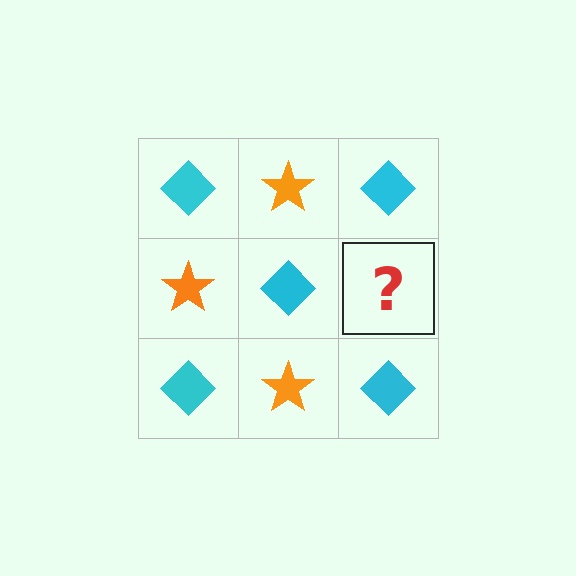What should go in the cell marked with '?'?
The missing cell should contain an orange star.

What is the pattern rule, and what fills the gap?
The rule is that it alternates cyan diamond and orange star in a checkerboard pattern. The gap should be filled with an orange star.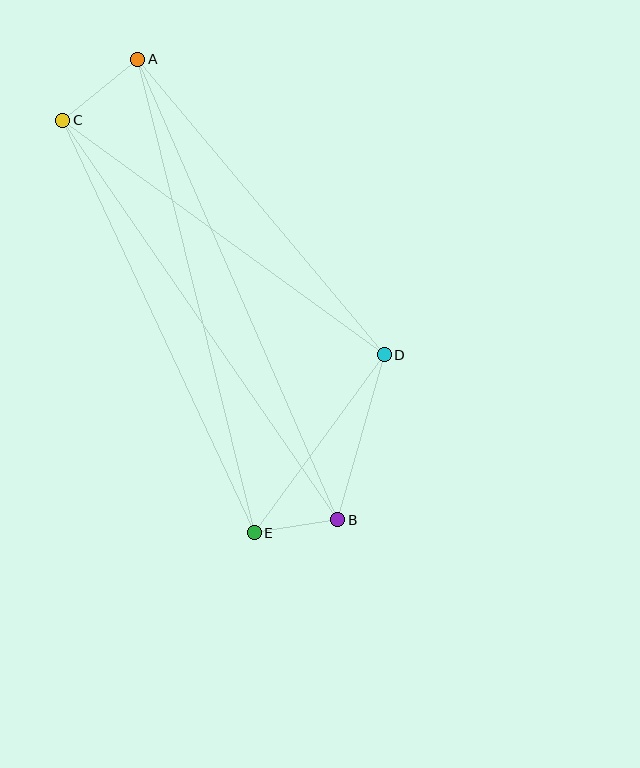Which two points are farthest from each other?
Points A and B are farthest from each other.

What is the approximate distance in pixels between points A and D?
The distance between A and D is approximately 385 pixels.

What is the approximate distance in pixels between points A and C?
The distance between A and C is approximately 97 pixels.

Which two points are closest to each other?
Points B and E are closest to each other.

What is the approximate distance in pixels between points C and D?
The distance between C and D is approximately 398 pixels.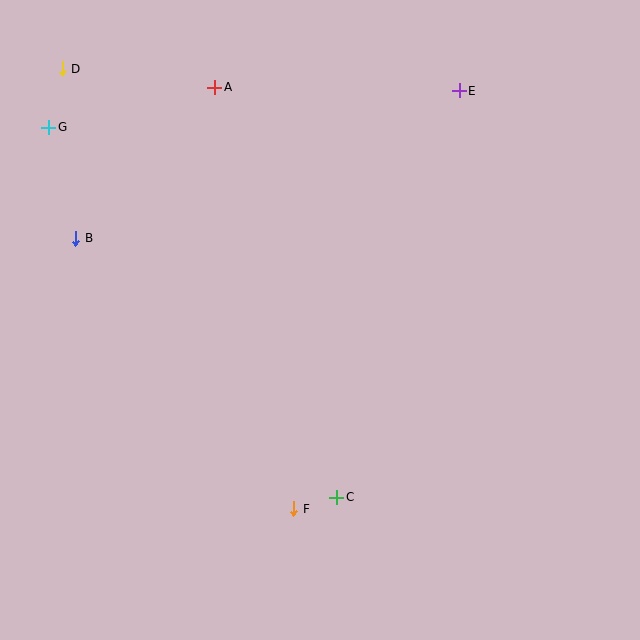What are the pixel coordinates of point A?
Point A is at (215, 87).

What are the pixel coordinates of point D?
Point D is at (62, 69).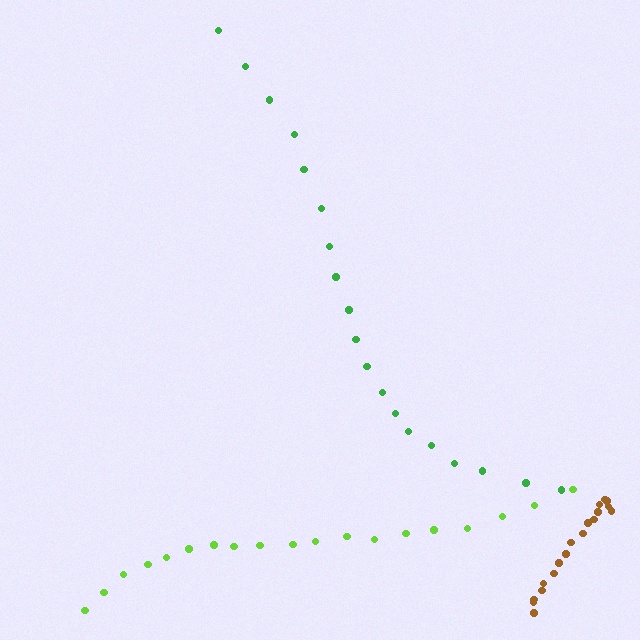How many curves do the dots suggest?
There are 3 distinct paths.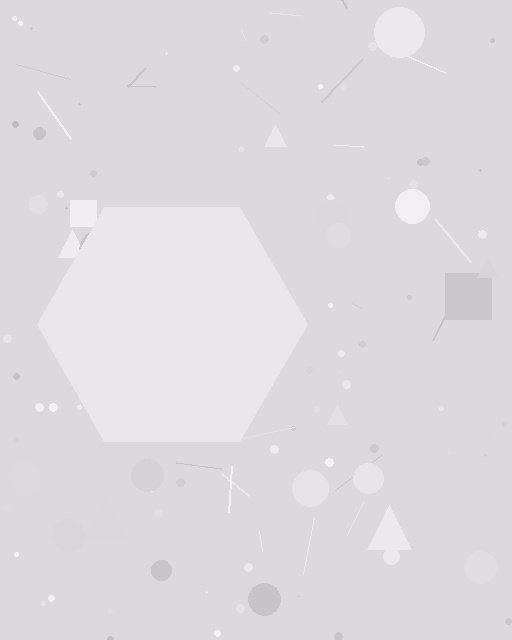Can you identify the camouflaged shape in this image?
The camouflaged shape is a hexagon.